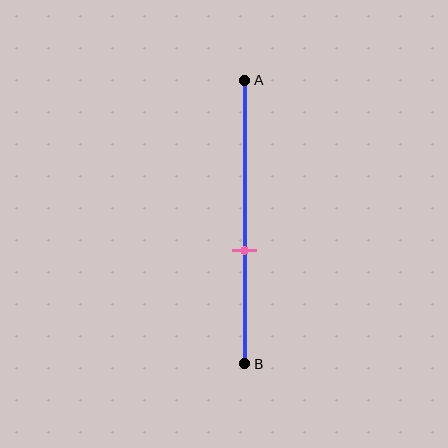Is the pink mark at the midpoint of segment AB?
No, the mark is at about 60% from A, not at the 50% midpoint.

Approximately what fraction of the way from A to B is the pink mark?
The pink mark is approximately 60% of the way from A to B.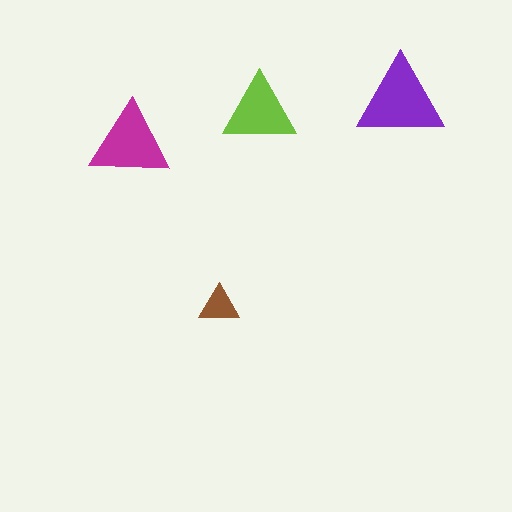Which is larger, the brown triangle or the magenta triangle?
The magenta one.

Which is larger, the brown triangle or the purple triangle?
The purple one.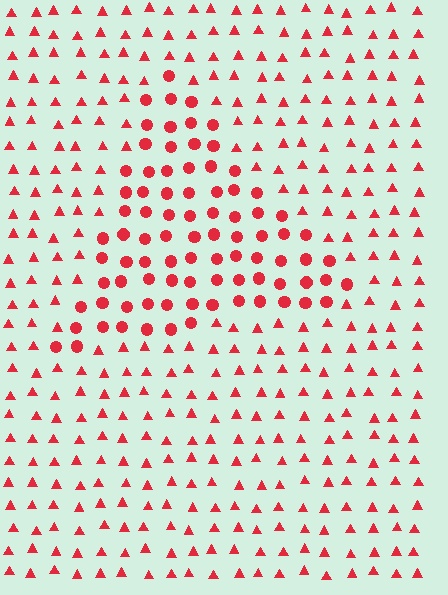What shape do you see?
I see a triangle.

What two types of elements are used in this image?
The image uses circles inside the triangle region and triangles outside it.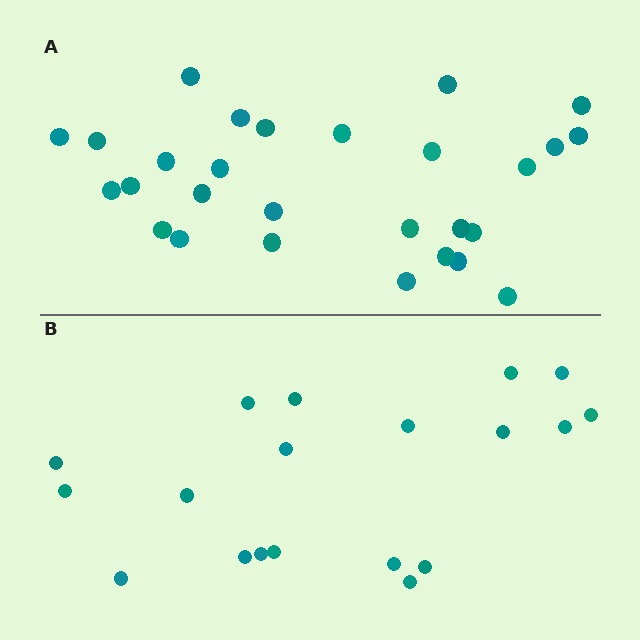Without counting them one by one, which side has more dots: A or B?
Region A (the top region) has more dots.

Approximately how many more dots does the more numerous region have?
Region A has roughly 8 or so more dots than region B.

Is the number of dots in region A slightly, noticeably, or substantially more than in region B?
Region A has substantially more. The ratio is roughly 1.5 to 1.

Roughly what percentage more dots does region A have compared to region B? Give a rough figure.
About 45% more.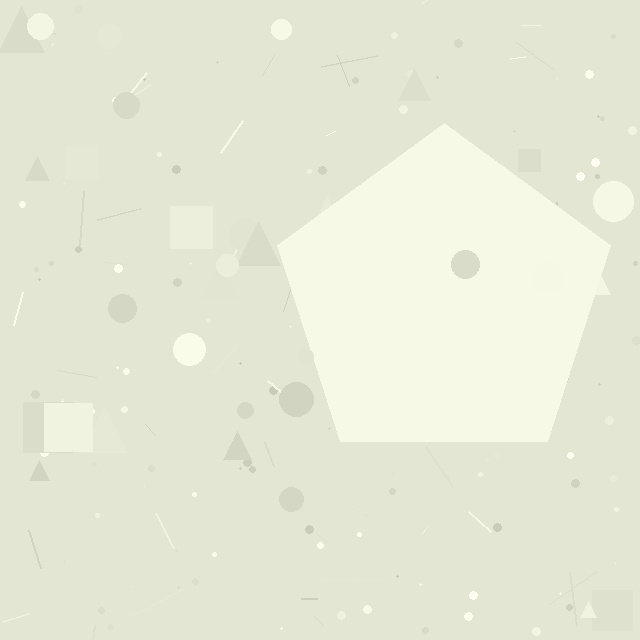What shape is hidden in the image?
A pentagon is hidden in the image.